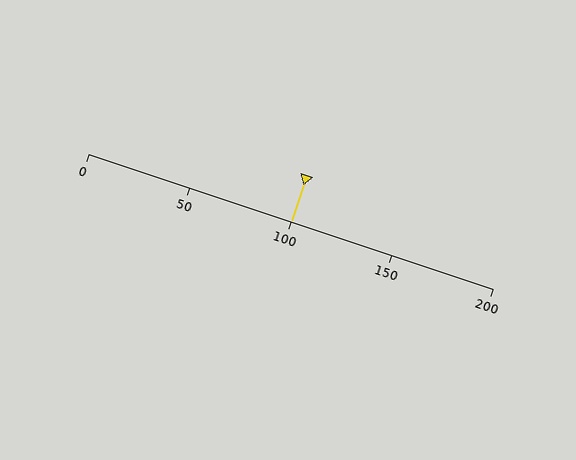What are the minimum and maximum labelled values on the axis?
The axis runs from 0 to 200.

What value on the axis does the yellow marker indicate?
The marker indicates approximately 100.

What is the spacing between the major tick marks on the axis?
The major ticks are spaced 50 apart.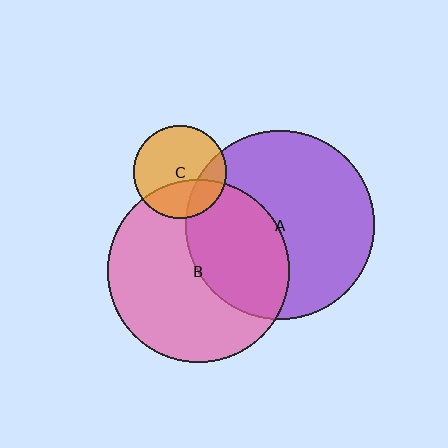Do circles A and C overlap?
Yes.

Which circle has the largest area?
Circle A (purple).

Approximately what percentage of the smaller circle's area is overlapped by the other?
Approximately 20%.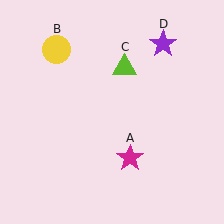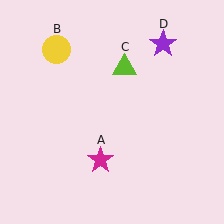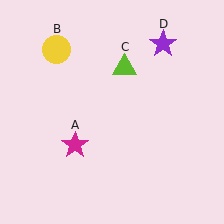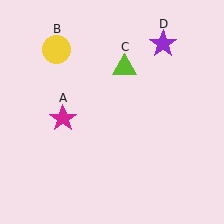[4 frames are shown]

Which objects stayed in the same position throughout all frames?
Yellow circle (object B) and lime triangle (object C) and purple star (object D) remained stationary.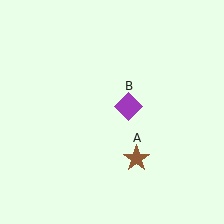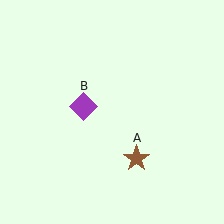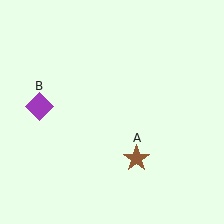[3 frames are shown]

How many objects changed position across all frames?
1 object changed position: purple diamond (object B).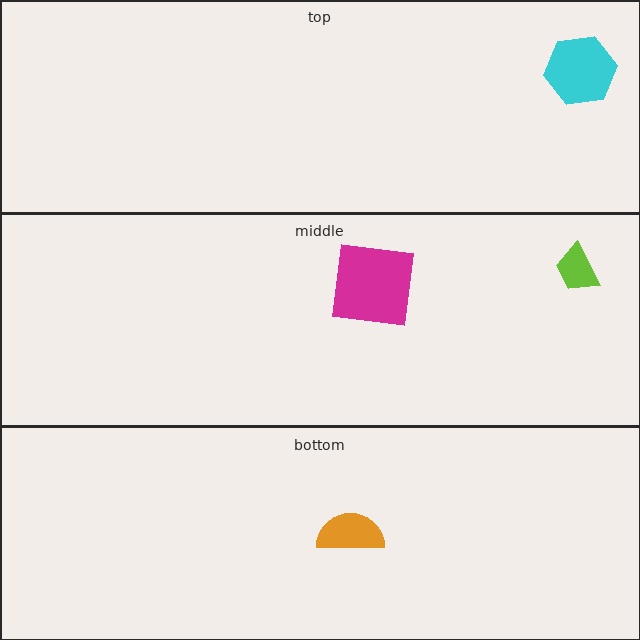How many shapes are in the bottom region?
1.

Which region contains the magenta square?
The middle region.